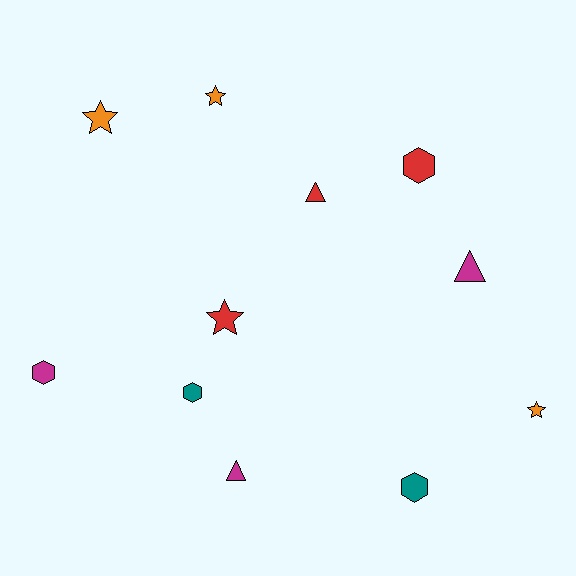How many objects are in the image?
There are 11 objects.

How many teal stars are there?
There are no teal stars.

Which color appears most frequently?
Orange, with 3 objects.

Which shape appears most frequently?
Hexagon, with 4 objects.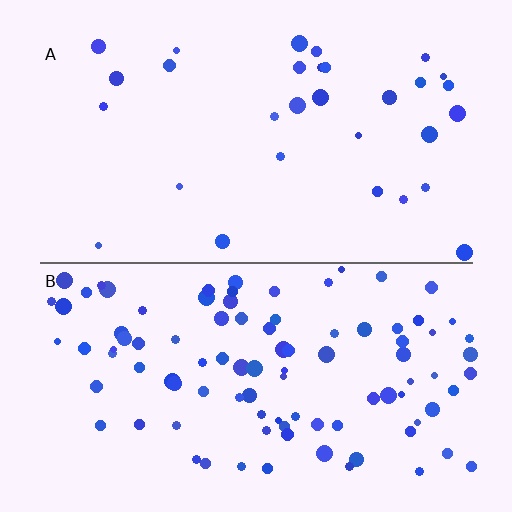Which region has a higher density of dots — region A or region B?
B (the bottom).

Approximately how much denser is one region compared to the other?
Approximately 3.1× — region B over region A.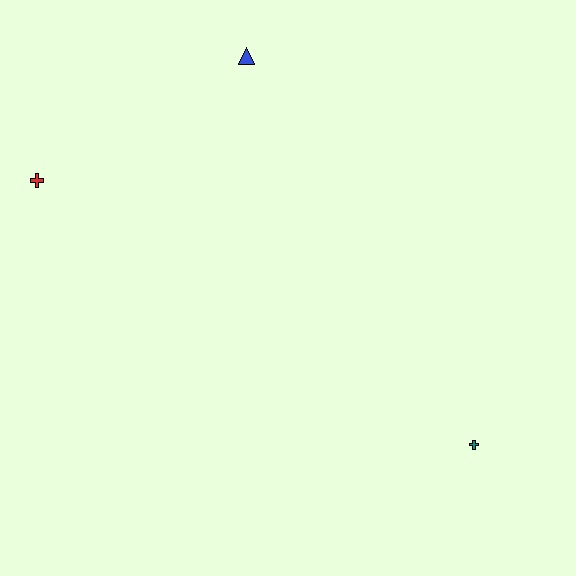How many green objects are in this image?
There are no green objects.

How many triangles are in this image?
There is 1 triangle.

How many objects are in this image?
There are 3 objects.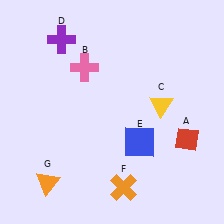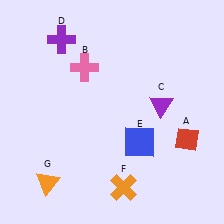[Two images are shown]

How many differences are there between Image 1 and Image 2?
There is 1 difference between the two images.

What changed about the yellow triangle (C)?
In Image 1, C is yellow. In Image 2, it changed to purple.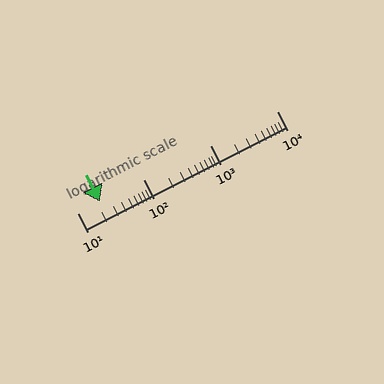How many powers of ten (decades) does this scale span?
The scale spans 3 decades, from 10 to 10000.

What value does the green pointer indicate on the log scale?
The pointer indicates approximately 22.